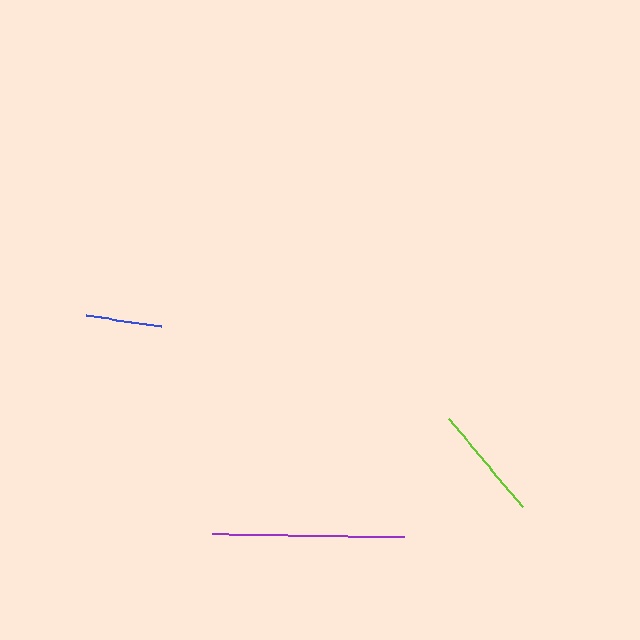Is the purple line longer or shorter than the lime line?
The purple line is longer than the lime line.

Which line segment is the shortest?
The blue line is the shortest at approximately 75 pixels.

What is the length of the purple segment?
The purple segment is approximately 193 pixels long.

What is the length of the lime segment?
The lime segment is approximately 115 pixels long.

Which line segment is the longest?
The purple line is the longest at approximately 193 pixels.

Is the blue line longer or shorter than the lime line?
The lime line is longer than the blue line.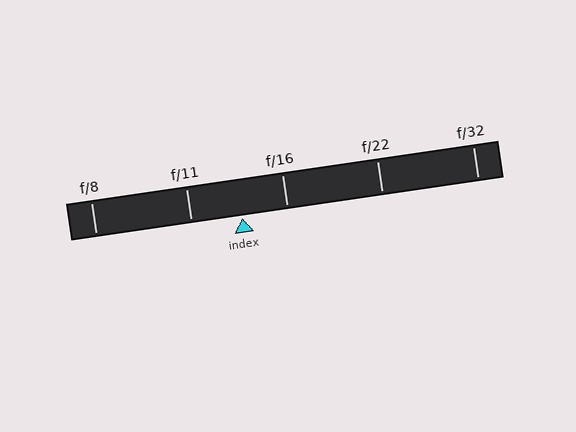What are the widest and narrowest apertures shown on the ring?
The widest aperture shown is f/8 and the narrowest is f/32.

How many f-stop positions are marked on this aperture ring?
There are 5 f-stop positions marked.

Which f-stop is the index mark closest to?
The index mark is closest to f/16.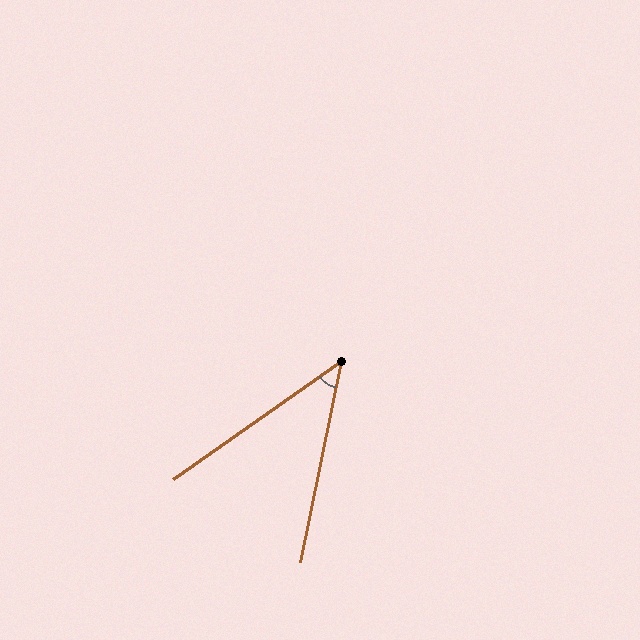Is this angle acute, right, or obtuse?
It is acute.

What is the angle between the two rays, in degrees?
Approximately 43 degrees.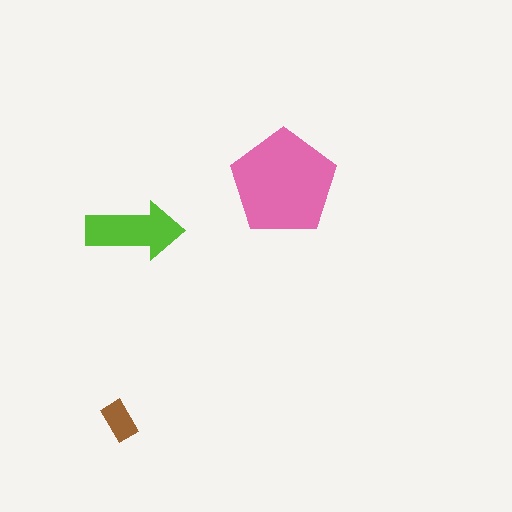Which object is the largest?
The pink pentagon.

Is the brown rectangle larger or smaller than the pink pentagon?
Smaller.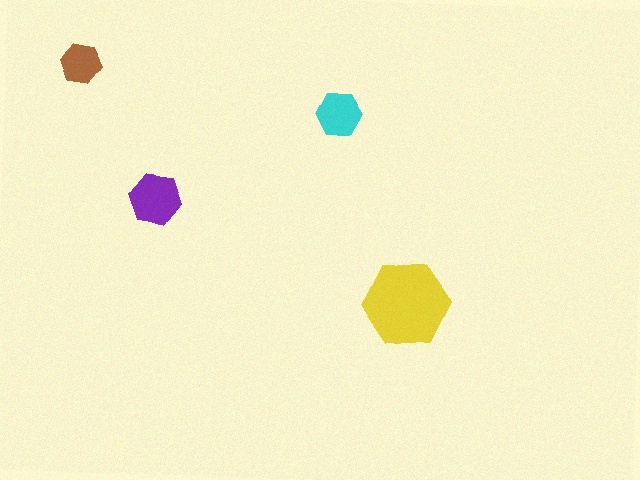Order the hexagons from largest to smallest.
the yellow one, the purple one, the cyan one, the brown one.